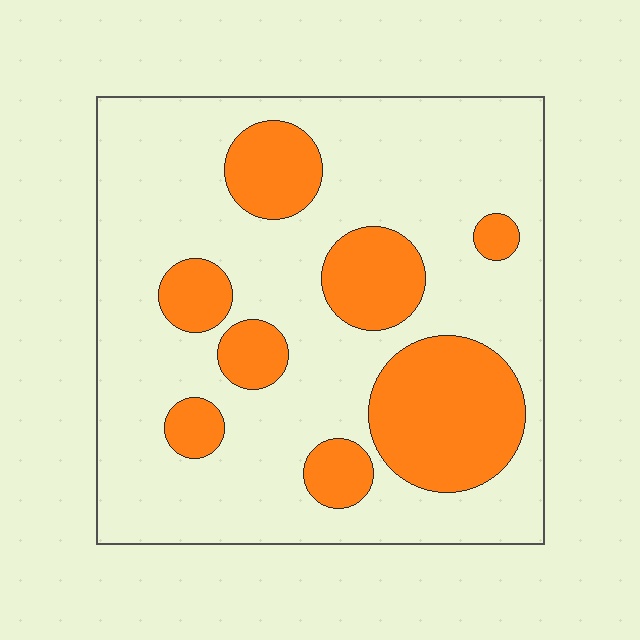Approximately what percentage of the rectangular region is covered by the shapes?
Approximately 25%.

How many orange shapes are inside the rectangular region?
8.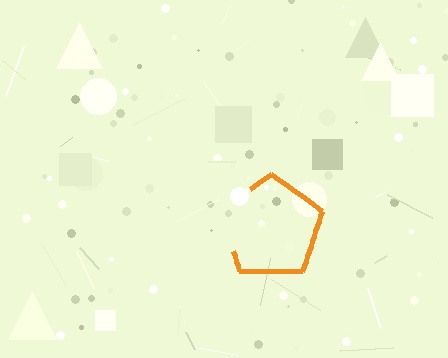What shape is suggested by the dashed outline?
The dashed outline suggests a pentagon.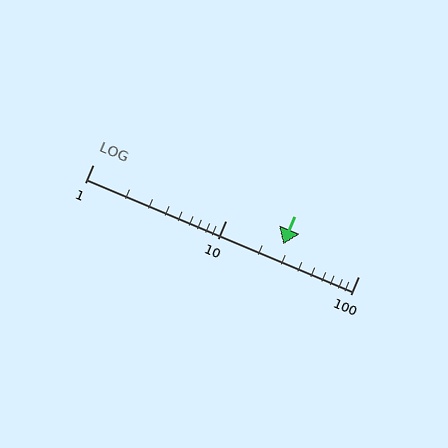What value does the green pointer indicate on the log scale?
The pointer indicates approximately 27.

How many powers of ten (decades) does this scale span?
The scale spans 2 decades, from 1 to 100.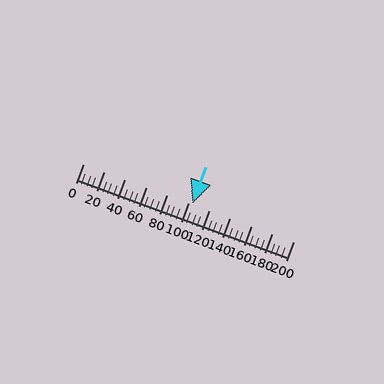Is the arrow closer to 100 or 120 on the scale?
The arrow is closer to 100.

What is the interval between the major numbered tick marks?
The major tick marks are spaced 20 units apart.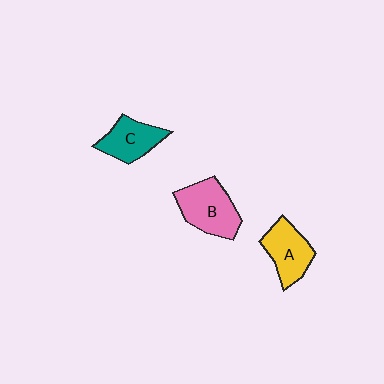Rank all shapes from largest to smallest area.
From largest to smallest: B (pink), A (yellow), C (teal).